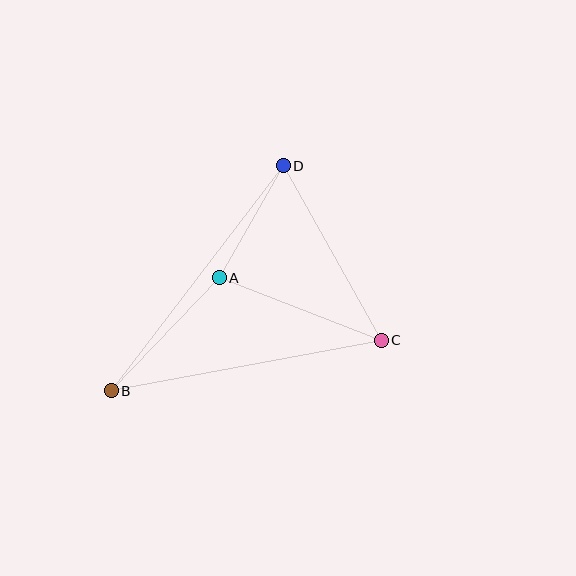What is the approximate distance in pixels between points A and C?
The distance between A and C is approximately 173 pixels.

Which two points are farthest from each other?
Points B and D are farthest from each other.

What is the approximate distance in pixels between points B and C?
The distance between B and C is approximately 274 pixels.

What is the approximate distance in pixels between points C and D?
The distance between C and D is approximately 200 pixels.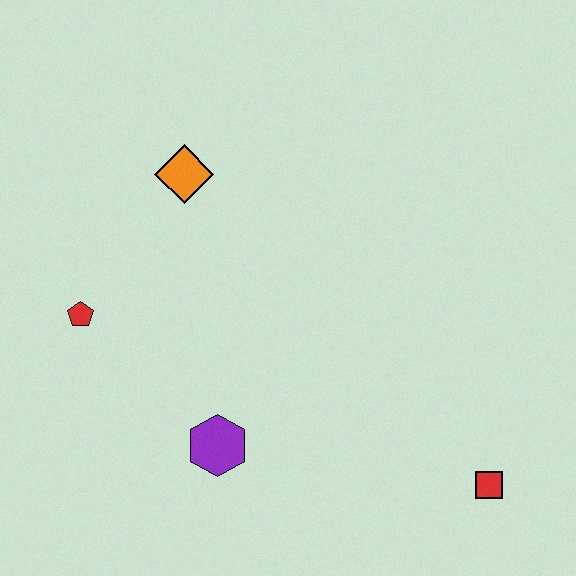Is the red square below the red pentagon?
Yes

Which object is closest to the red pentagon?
The orange diamond is closest to the red pentagon.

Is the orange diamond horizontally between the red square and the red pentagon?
Yes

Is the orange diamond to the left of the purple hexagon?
Yes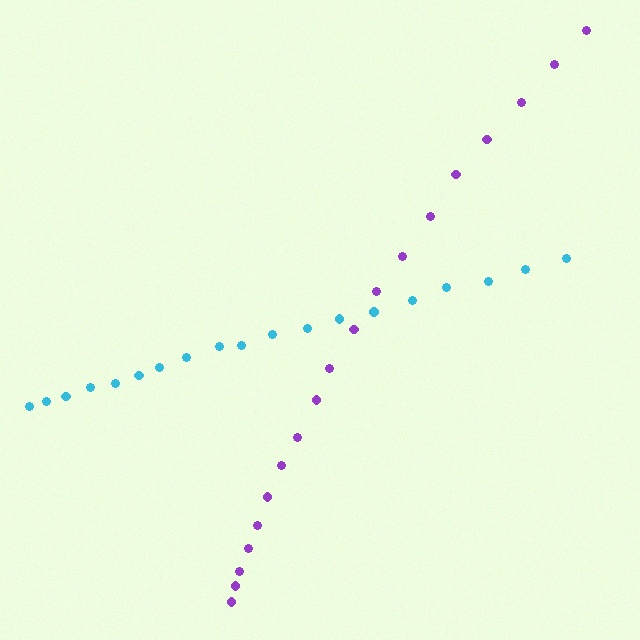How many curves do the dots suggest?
There are 2 distinct paths.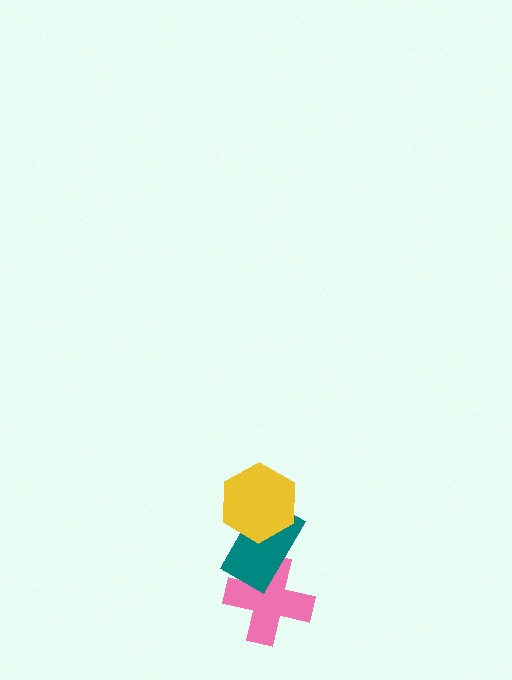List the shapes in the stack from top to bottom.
From top to bottom: the yellow hexagon, the teal rectangle, the pink cross.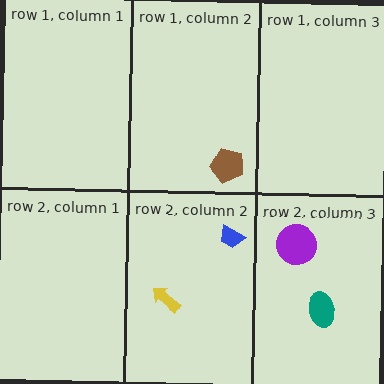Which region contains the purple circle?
The row 2, column 3 region.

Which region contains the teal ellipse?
The row 2, column 3 region.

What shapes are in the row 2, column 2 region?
The blue trapezoid, the yellow arrow.